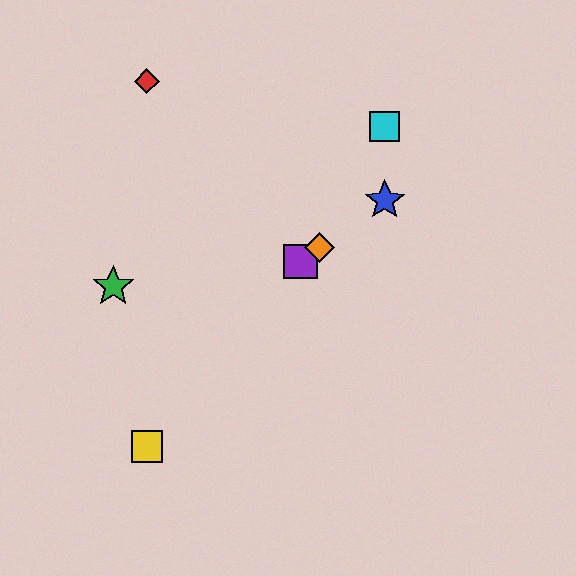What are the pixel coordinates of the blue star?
The blue star is at (385, 200).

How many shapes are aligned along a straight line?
3 shapes (the blue star, the purple square, the orange diamond) are aligned along a straight line.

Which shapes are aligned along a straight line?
The blue star, the purple square, the orange diamond are aligned along a straight line.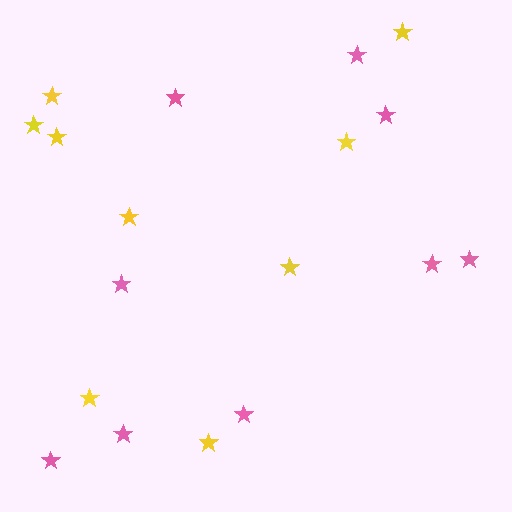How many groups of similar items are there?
There are 2 groups: one group of pink stars (9) and one group of yellow stars (9).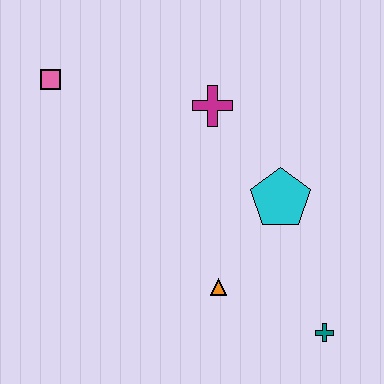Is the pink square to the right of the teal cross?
No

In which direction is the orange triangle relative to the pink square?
The orange triangle is below the pink square.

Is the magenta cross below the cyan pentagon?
No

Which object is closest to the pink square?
The magenta cross is closest to the pink square.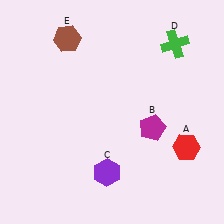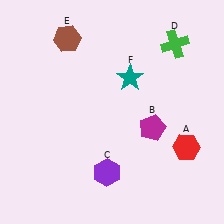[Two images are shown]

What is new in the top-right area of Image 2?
A teal star (F) was added in the top-right area of Image 2.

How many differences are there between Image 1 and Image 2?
There is 1 difference between the two images.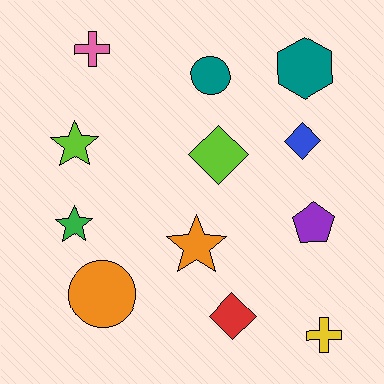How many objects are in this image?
There are 12 objects.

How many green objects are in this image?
There is 1 green object.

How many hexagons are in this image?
There is 1 hexagon.